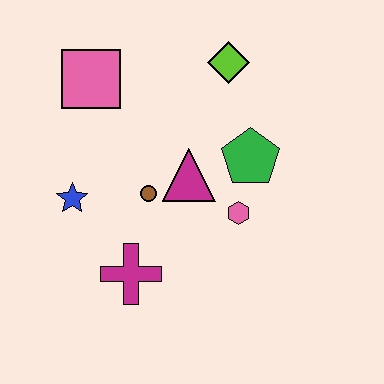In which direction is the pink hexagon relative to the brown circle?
The pink hexagon is to the right of the brown circle.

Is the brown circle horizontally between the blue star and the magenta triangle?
Yes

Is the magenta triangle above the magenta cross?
Yes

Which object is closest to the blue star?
The brown circle is closest to the blue star.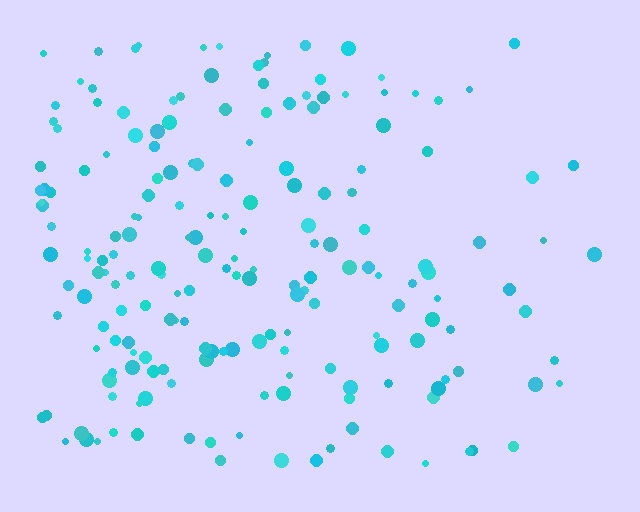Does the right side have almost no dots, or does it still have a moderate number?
Still a moderate number, just noticeably fewer than the left.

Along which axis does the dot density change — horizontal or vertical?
Horizontal.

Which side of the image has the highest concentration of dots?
The left.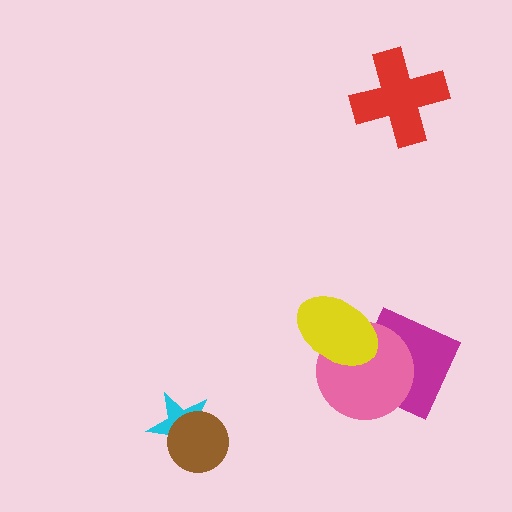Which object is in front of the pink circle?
The yellow ellipse is in front of the pink circle.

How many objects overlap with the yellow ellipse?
2 objects overlap with the yellow ellipse.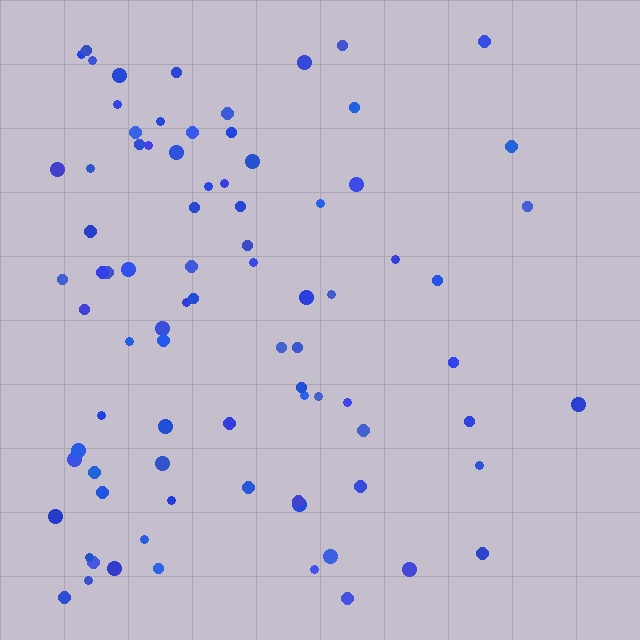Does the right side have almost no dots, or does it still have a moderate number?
Still a moderate number, just noticeably fewer than the left.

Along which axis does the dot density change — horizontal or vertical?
Horizontal.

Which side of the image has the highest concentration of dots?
The left.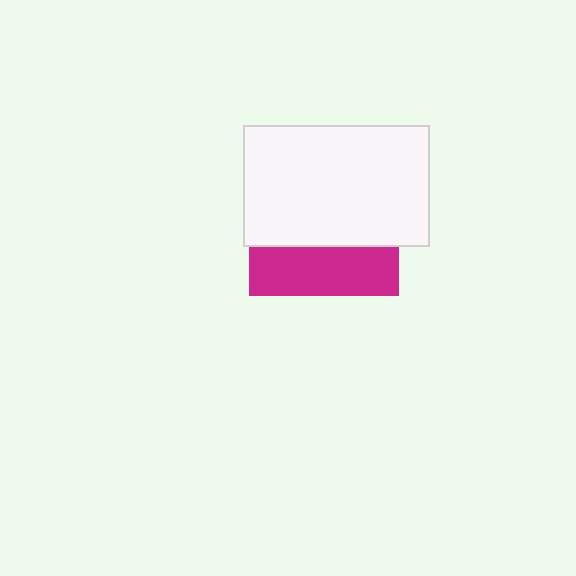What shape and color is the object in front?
The object in front is a white rectangle.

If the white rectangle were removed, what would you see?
You would see the complete magenta square.